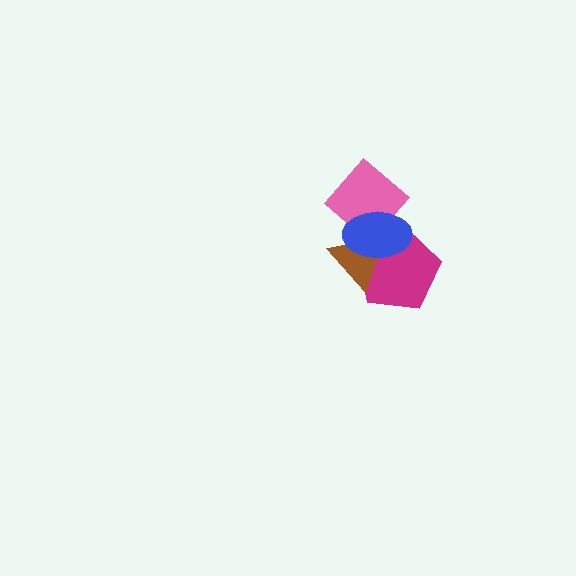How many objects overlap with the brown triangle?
3 objects overlap with the brown triangle.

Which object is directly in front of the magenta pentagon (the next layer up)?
The pink diamond is directly in front of the magenta pentagon.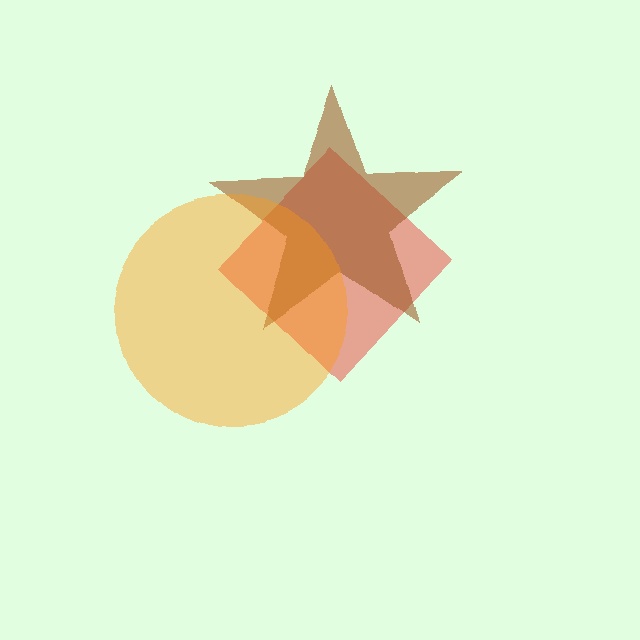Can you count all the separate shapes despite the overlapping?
Yes, there are 3 separate shapes.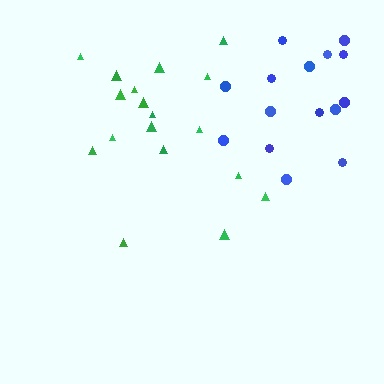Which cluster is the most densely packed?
Green.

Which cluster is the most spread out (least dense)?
Blue.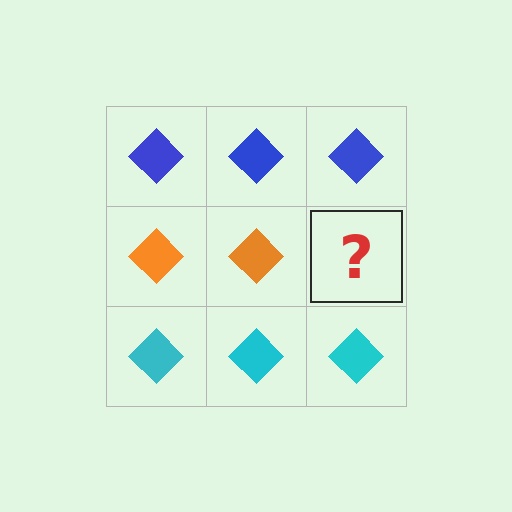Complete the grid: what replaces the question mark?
The question mark should be replaced with an orange diamond.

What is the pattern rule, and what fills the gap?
The rule is that each row has a consistent color. The gap should be filled with an orange diamond.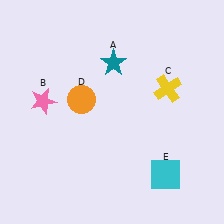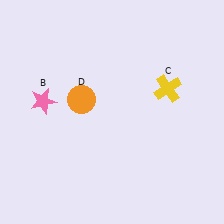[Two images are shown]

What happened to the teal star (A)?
The teal star (A) was removed in Image 2. It was in the top-right area of Image 1.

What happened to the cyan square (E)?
The cyan square (E) was removed in Image 2. It was in the bottom-right area of Image 1.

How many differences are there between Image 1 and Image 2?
There are 2 differences between the two images.